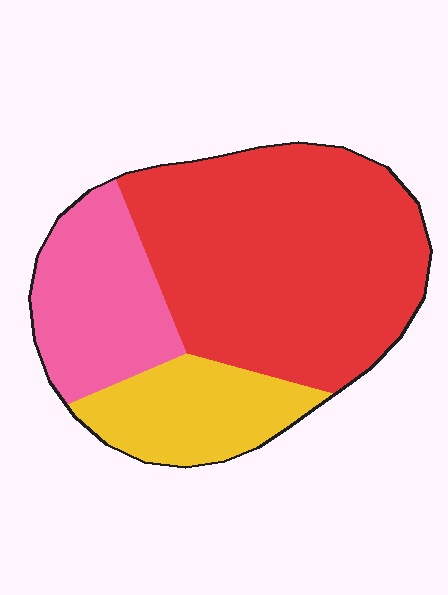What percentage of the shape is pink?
Pink covers 23% of the shape.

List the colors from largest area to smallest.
From largest to smallest: red, pink, yellow.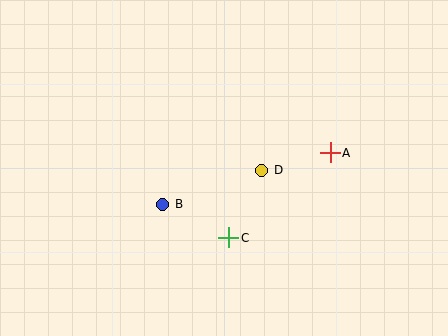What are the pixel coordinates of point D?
Point D is at (262, 170).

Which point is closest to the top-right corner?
Point A is closest to the top-right corner.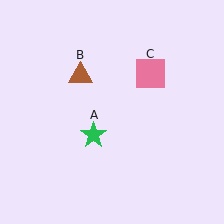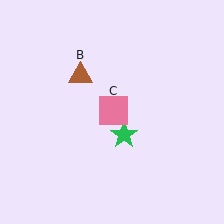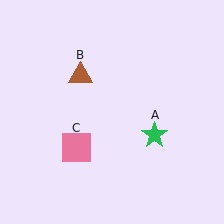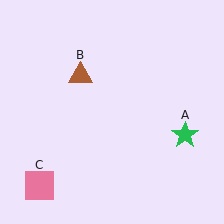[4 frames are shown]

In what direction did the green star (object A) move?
The green star (object A) moved right.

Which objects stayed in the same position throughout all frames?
Brown triangle (object B) remained stationary.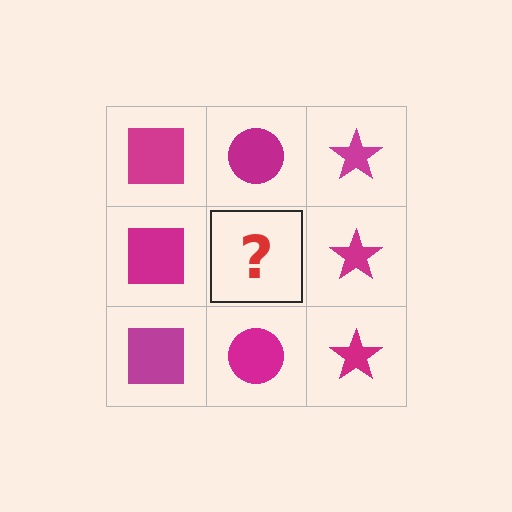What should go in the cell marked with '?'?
The missing cell should contain a magenta circle.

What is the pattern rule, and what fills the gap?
The rule is that each column has a consistent shape. The gap should be filled with a magenta circle.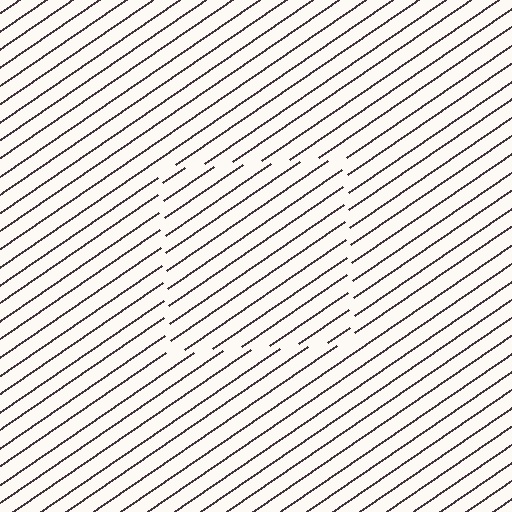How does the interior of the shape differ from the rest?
The interior of the shape contains the same grating, shifted by half a period — the contour is defined by the phase discontinuity where line-ends from the inner and outer gratings abut.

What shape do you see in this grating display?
An illusory square. The interior of the shape contains the same grating, shifted by half a period — the contour is defined by the phase discontinuity where line-ends from the inner and outer gratings abut.